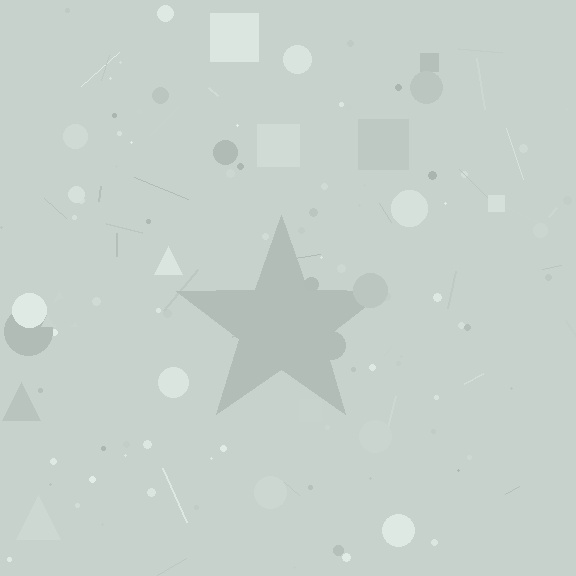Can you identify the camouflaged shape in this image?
The camouflaged shape is a star.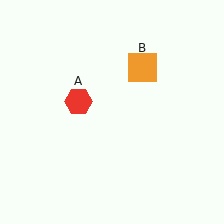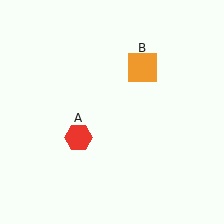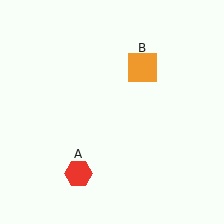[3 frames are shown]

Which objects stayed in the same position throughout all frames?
Orange square (object B) remained stationary.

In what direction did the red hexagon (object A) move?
The red hexagon (object A) moved down.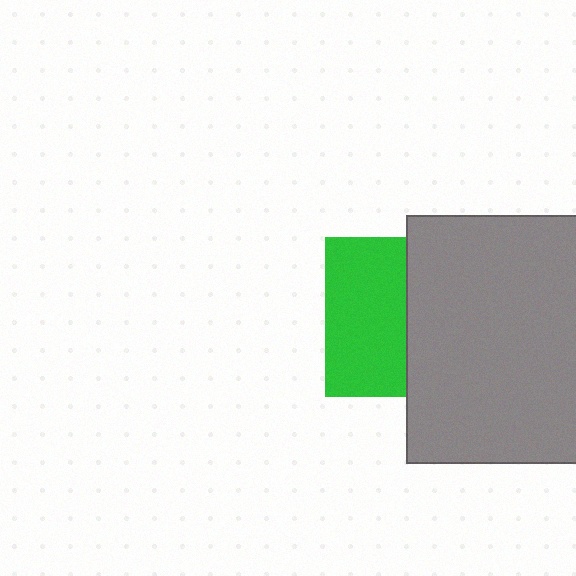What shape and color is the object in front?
The object in front is a gray rectangle.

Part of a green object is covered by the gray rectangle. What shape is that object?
It is a square.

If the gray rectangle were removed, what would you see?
You would see the complete green square.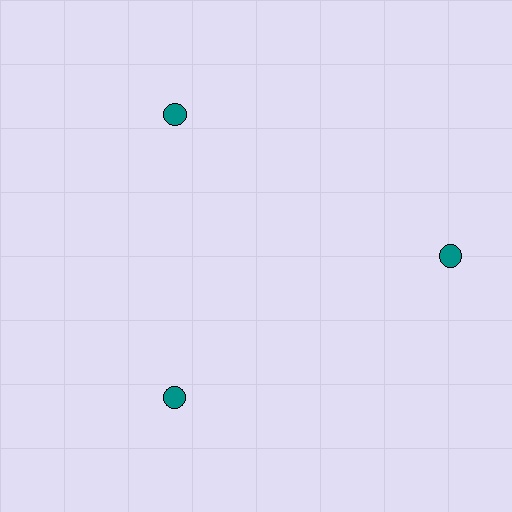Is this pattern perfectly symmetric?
No. The 3 teal circles are arranged in a ring, but one element near the 3 o'clock position is pushed outward from the center, breaking the 3-fold rotational symmetry.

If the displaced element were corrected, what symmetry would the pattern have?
It would have 3-fold rotational symmetry — the pattern would map onto itself every 120 degrees.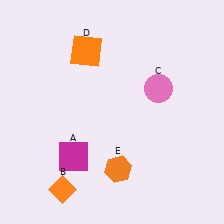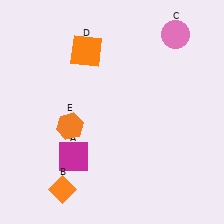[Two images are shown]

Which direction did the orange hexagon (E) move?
The orange hexagon (E) moved left.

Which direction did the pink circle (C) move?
The pink circle (C) moved up.